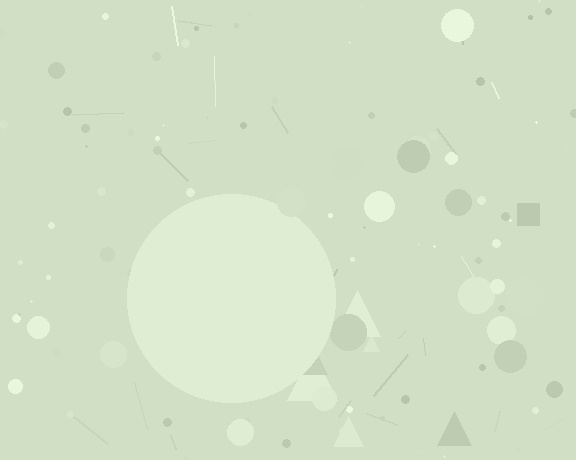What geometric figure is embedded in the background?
A circle is embedded in the background.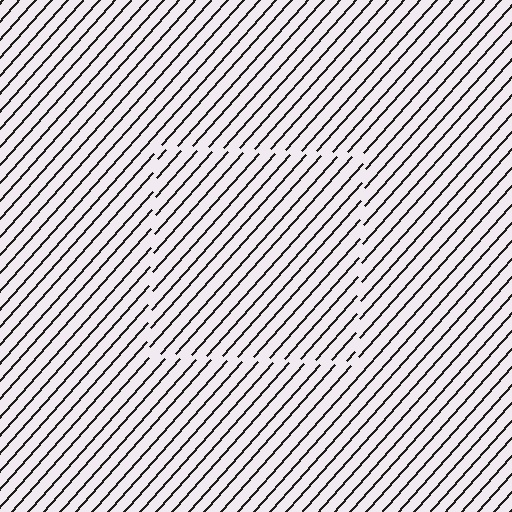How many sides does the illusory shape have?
4 sides — the line-ends trace a square.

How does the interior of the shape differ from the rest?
The interior of the shape contains the same grating, shifted by half a period — the contour is defined by the phase discontinuity where line-ends from the inner and outer gratings abut.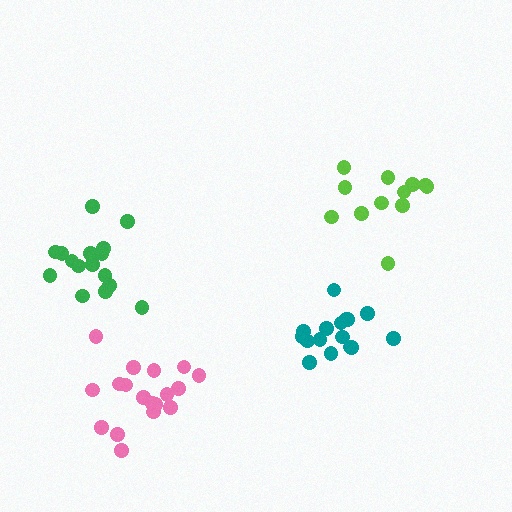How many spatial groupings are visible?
There are 4 spatial groupings.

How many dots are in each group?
Group 1: 18 dots, Group 2: 16 dots, Group 3: 12 dots, Group 4: 16 dots (62 total).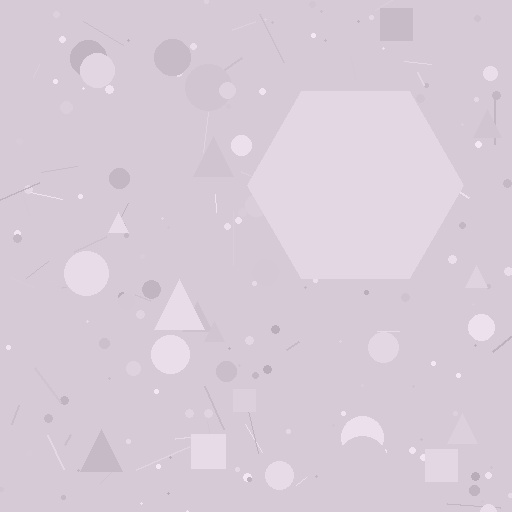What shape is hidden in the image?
A hexagon is hidden in the image.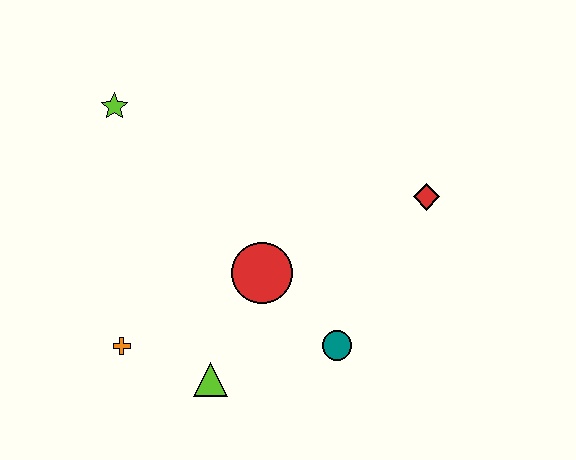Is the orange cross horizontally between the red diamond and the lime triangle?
No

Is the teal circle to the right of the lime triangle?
Yes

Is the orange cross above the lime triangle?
Yes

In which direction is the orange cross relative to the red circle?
The orange cross is to the left of the red circle.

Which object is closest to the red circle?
The teal circle is closest to the red circle.